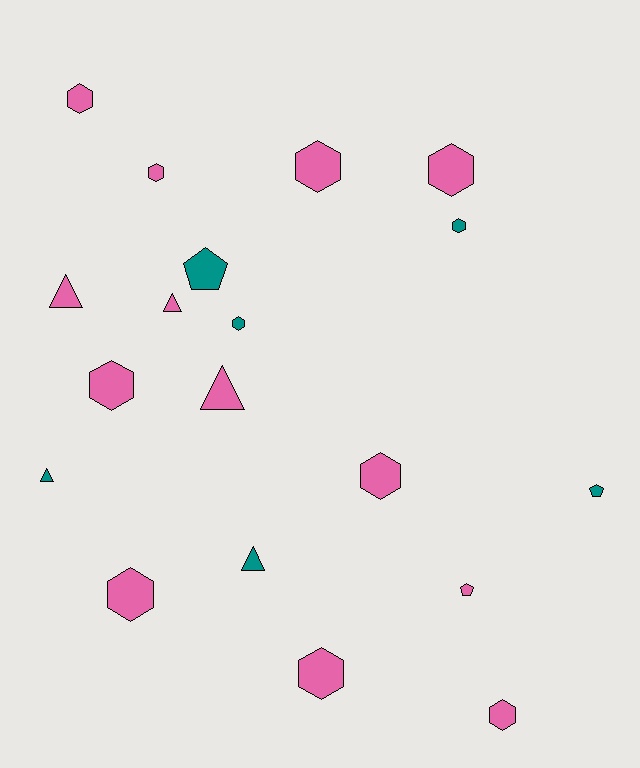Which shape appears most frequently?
Hexagon, with 11 objects.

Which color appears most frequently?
Pink, with 13 objects.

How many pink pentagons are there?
There is 1 pink pentagon.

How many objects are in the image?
There are 19 objects.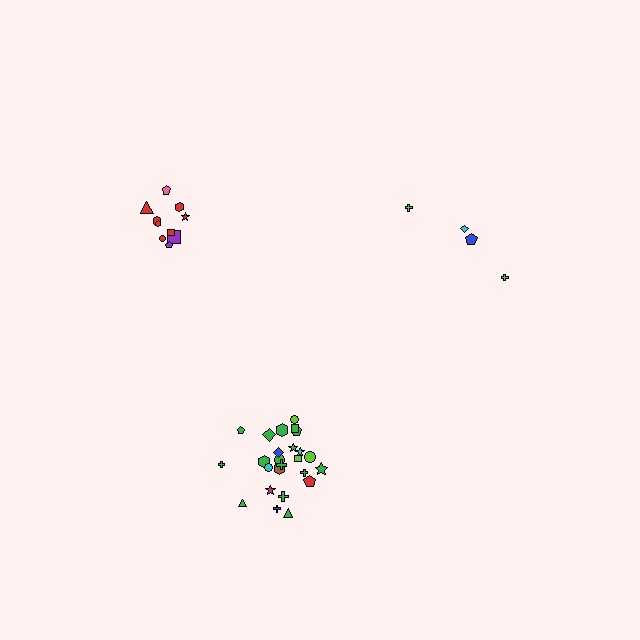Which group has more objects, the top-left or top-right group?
The top-left group.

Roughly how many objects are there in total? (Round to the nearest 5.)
Roughly 40 objects in total.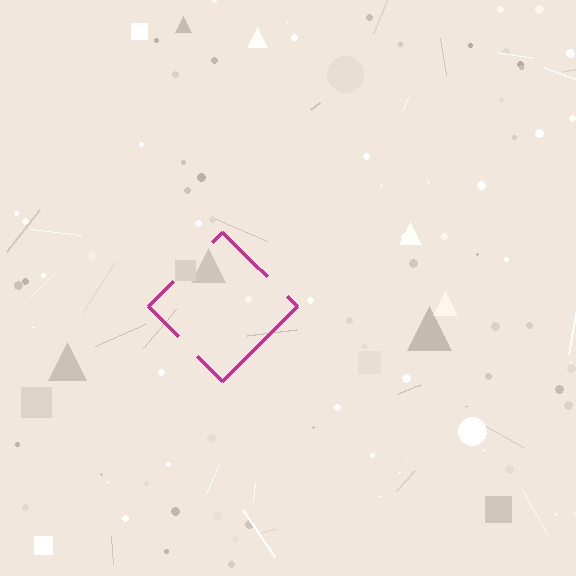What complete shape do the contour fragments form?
The contour fragments form a diamond.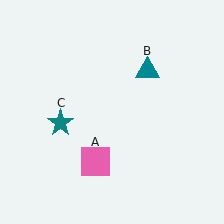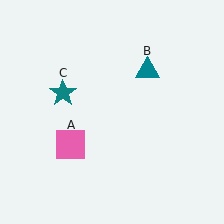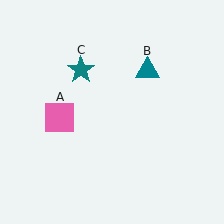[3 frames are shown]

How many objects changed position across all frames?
2 objects changed position: pink square (object A), teal star (object C).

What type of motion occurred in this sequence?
The pink square (object A), teal star (object C) rotated clockwise around the center of the scene.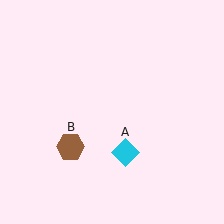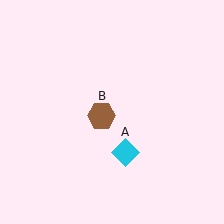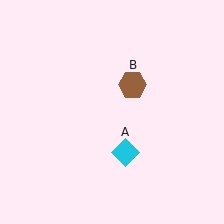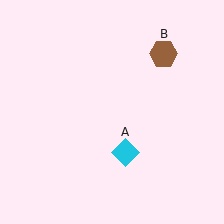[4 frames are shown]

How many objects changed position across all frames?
1 object changed position: brown hexagon (object B).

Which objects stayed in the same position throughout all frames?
Cyan diamond (object A) remained stationary.